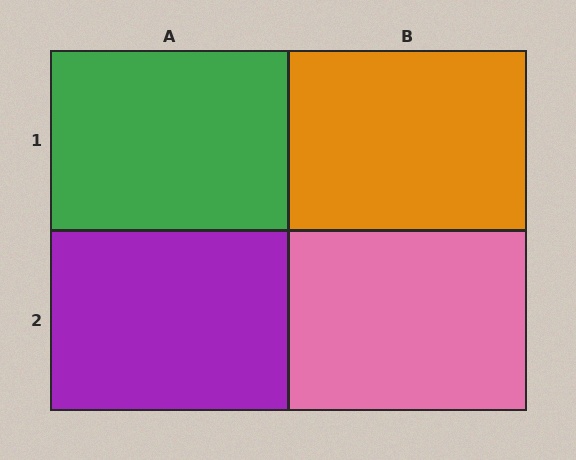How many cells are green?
1 cell is green.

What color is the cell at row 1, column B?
Orange.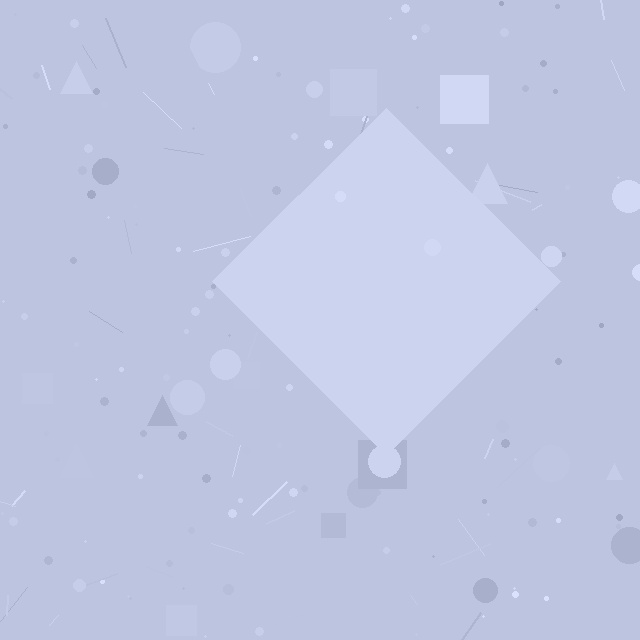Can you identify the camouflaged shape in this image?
The camouflaged shape is a diamond.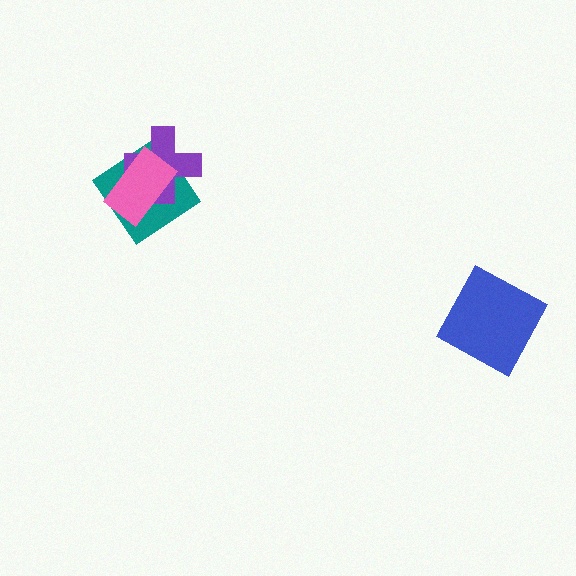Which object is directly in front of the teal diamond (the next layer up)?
The purple cross is directly in front of the teal diamond.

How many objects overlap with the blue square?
0 objects overlap with the blue square.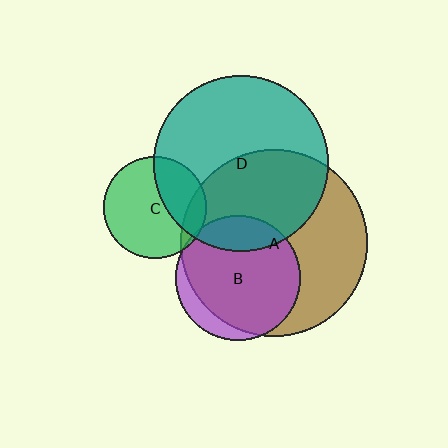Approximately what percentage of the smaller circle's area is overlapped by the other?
Approximately 10%.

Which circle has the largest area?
Circle A (brown).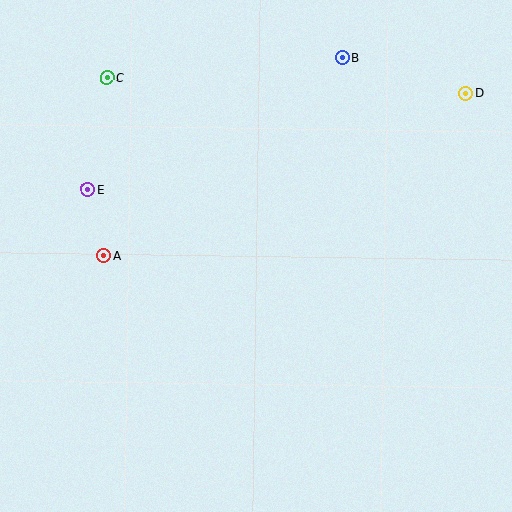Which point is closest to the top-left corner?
Point C is closest to the top-left corner.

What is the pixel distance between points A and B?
The distance between A and B is 310 pixels.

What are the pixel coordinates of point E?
Point E is at (88, 189).